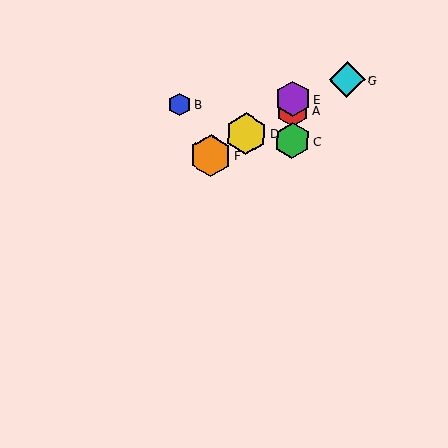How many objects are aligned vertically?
3 objects (A, C, E) are aligned vertically.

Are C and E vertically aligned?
Yes, both are at x≈292.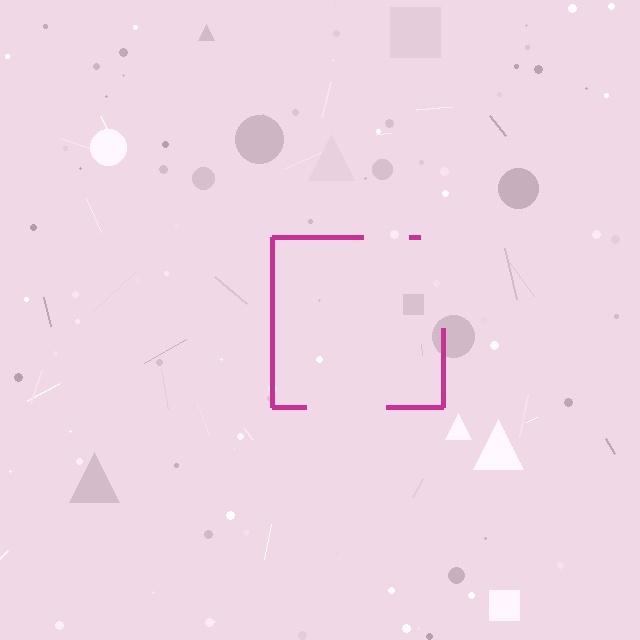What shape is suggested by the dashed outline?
The dashed outline suggests a square.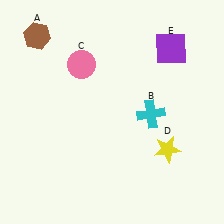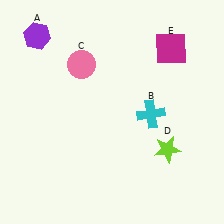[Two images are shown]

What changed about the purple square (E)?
In Image 1, E is purple. In Image 2, it changed to magenta.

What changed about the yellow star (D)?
In Image 1, D is yellow. In Image 2, it changed to lime.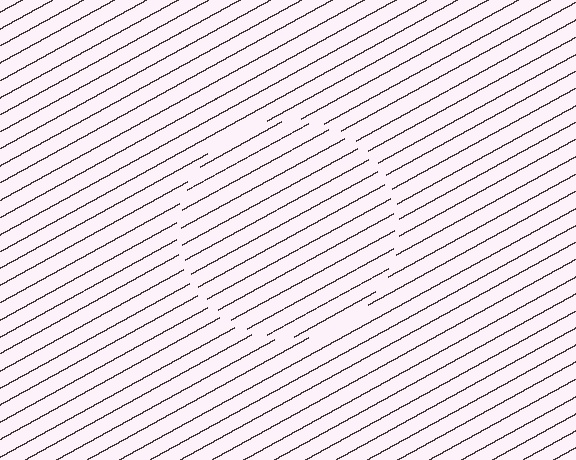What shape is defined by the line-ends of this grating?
An illusory circle. The interior of the shape contains the same grating, shifted by half a period — the contour is defined by the phase discontinuity where line-ends from the inner and outer gratings abut.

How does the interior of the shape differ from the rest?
The interior of the shape contains the same grating, shifted by half a period — the contour is defined by the phase discontinuity where line-ends from the inner and outer gratings abut.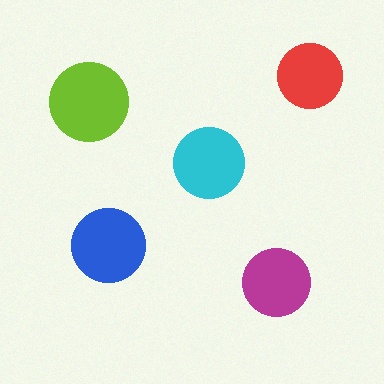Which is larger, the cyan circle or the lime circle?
The lime one.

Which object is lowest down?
The magenta circle is bottommost.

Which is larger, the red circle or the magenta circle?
The magenta one.